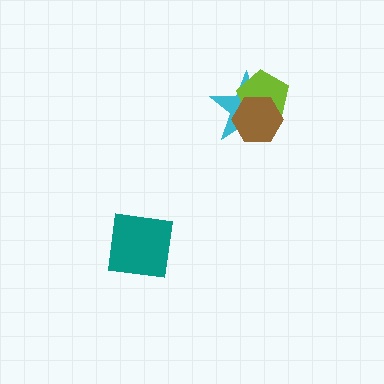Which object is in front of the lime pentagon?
The brown hexagon is in front of the lime pentagon.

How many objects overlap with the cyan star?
2 objects overlap with the cyan star.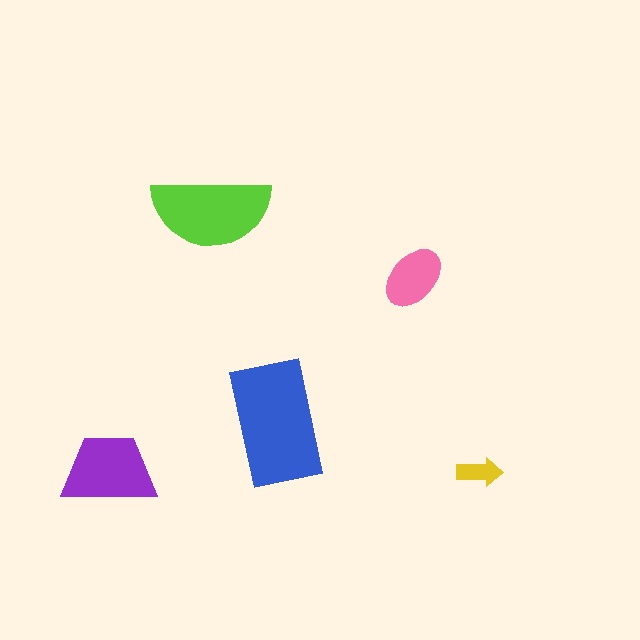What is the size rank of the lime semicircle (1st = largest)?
2nd.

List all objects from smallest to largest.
The yellow arrow, the pink ellipse, the purple trapezoid, the lime semicircle, the blue rectangle.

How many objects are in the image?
There are 5 objects in the image.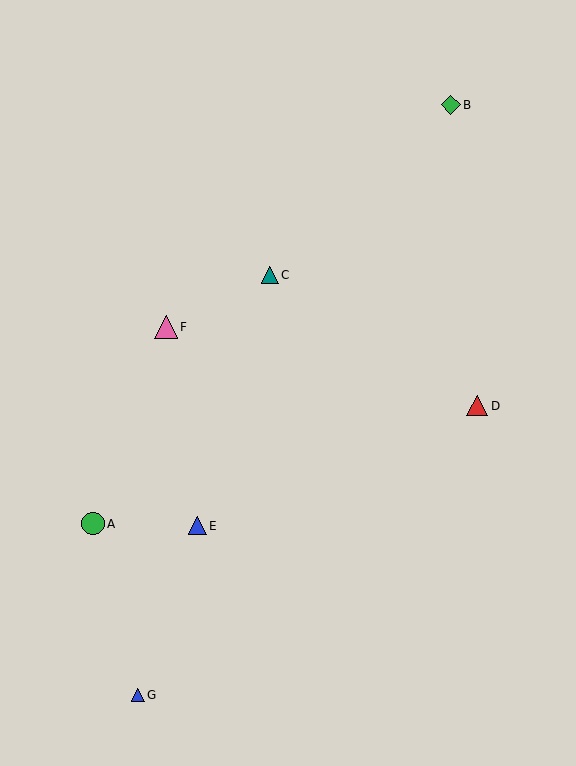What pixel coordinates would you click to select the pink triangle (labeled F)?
Click at (166, 327) to select the pink triangle F.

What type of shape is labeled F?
Shape F is a pink triangle.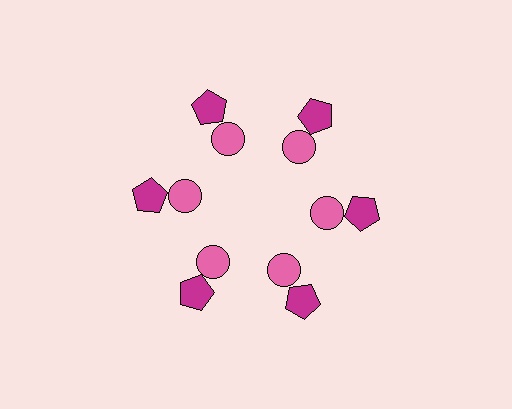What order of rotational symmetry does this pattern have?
This pattern has 6-fold rotational symmetry.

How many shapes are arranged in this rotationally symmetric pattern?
There are 12 shapes, arranged in 6 groups of 2.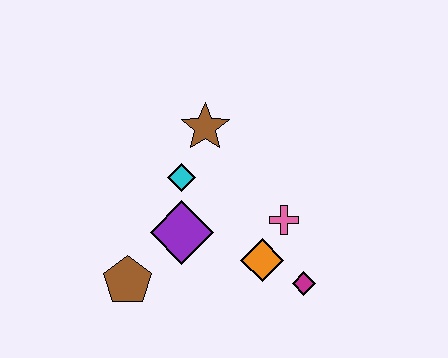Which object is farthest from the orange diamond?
The brown star is farthest from the orange diamond.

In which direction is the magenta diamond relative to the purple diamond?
The magenta diamond is to the right of the purple diamond.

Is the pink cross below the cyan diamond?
Yes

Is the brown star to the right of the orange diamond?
No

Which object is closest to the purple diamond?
The cyan diamond is closest to the purple diamond.